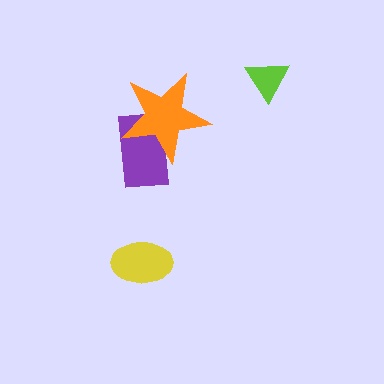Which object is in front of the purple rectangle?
The orange star is in front of the purple rectangle.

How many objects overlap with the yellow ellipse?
0 objects overlap with the yellow ellipse.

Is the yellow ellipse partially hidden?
No, no other shape covers it.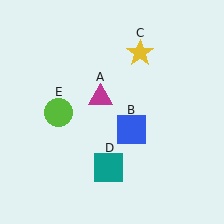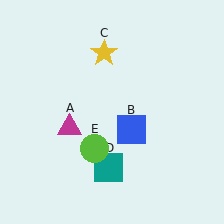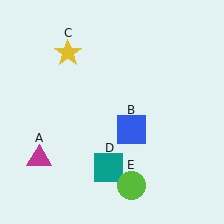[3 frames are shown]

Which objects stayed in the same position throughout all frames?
Blue square (object B) and teal square (object D) remained stationary.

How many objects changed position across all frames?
3 objects changed position: magenta triangle (object A), yellow star (object C), lime circle (object E).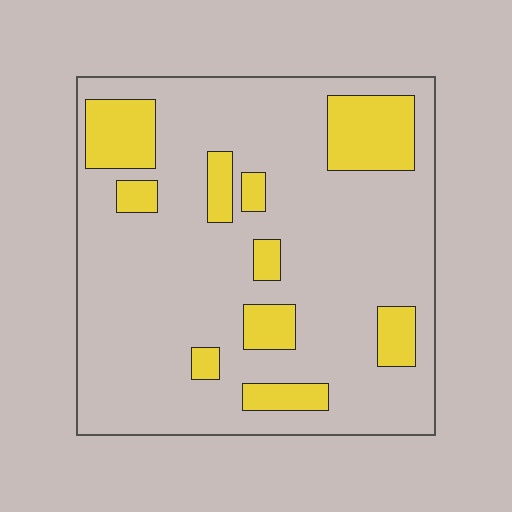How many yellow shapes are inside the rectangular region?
10.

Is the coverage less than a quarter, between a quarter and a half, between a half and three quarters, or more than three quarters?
Less than a quarter.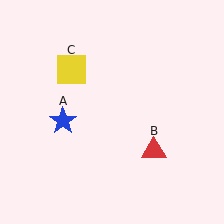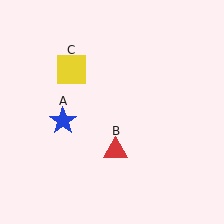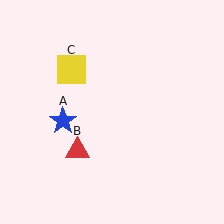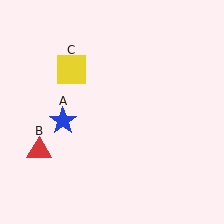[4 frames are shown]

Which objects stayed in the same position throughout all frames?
Blue star (object A) and yellow square (object C) remained stationary.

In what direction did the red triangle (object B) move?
The red triangle (object B) moved left.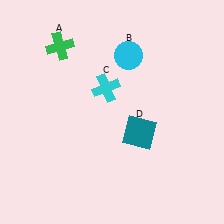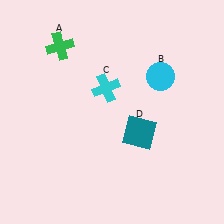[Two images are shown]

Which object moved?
The cyan circle (B) moved right.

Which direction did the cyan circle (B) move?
The cyan circle (B) moved right.